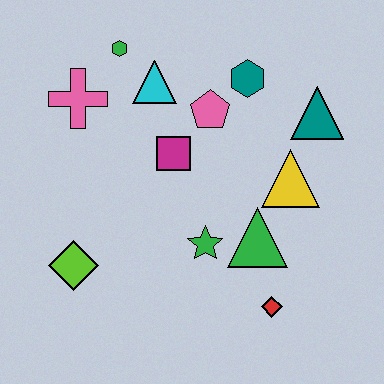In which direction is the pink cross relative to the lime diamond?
The pink cross is above the lime diamond.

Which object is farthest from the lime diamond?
The teal triangle is farthest from the lime diamond.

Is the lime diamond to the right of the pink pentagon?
No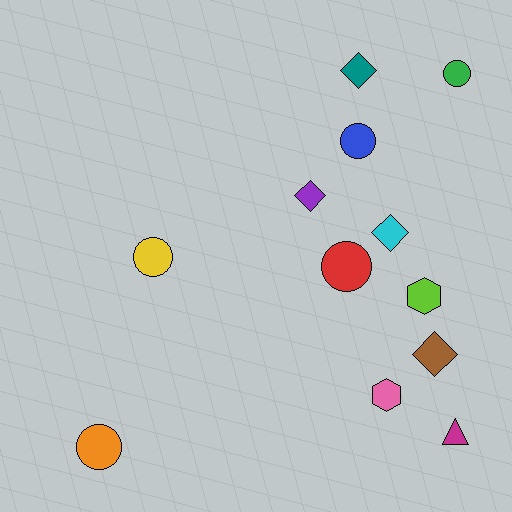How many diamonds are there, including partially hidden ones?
There are 4 diamonds.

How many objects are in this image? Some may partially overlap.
There are 12 objects.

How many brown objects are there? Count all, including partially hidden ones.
There is 1 brown object.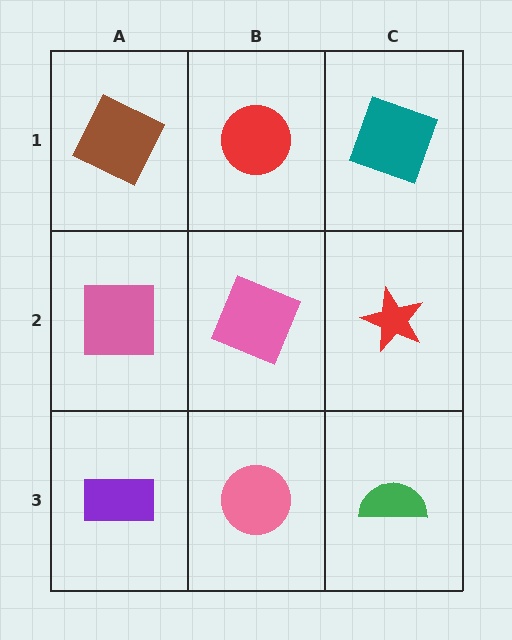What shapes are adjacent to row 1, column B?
A pink square (row 2, column B), a brown square (row 1, column A), a teal square (row 1, column C).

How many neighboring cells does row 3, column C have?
2.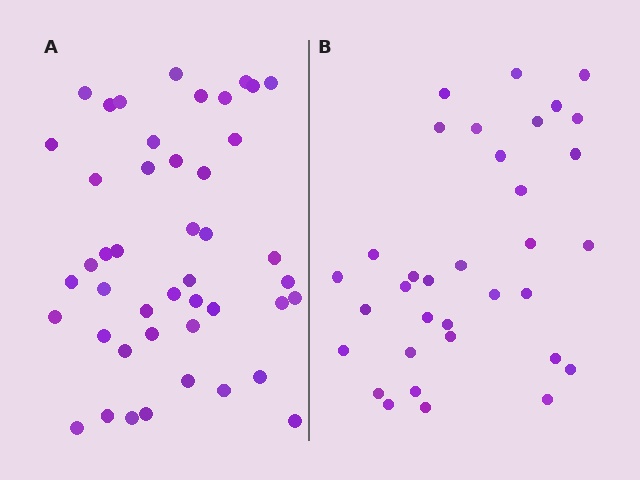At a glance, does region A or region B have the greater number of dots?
Region A (the left region) has more dots.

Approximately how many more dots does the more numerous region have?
Region A has roughly 12 or so more dots than region B.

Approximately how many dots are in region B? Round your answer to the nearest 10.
About 30 dots. (The exact count is 34, which rounds to 30.)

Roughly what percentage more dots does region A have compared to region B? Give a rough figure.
About 30% more.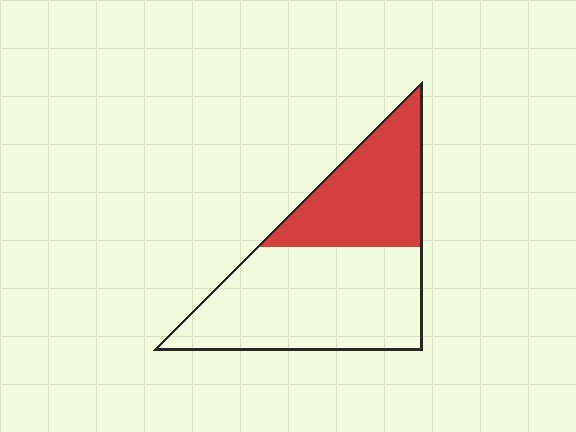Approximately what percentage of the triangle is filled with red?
Approximately 40%.